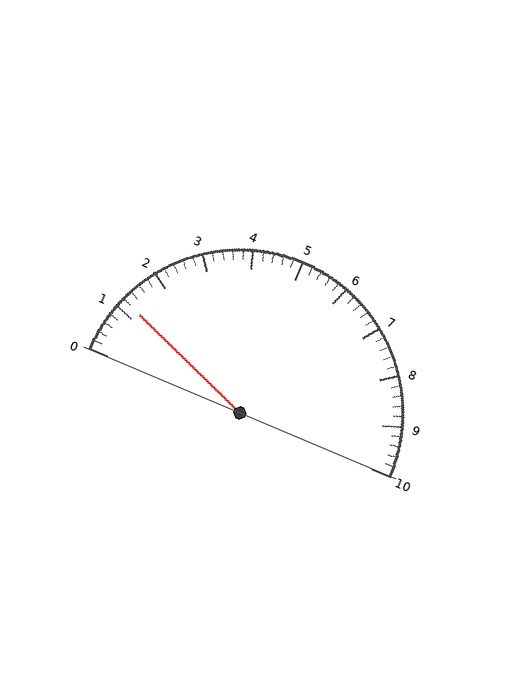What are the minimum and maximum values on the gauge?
The gauge ranges from 0 to 10.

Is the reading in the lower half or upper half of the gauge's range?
The reading is in the lower half of the range (0 to 10).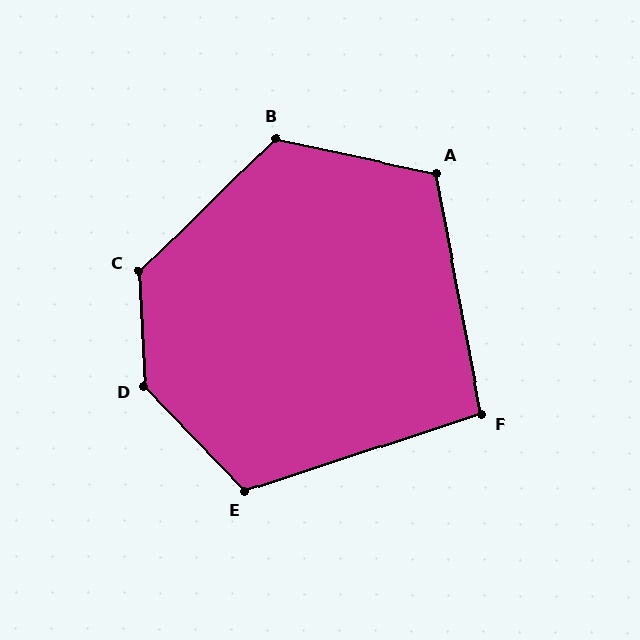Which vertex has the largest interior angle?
D, at approximately 139 degrees.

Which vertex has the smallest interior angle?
F, at approximately 97 degrees.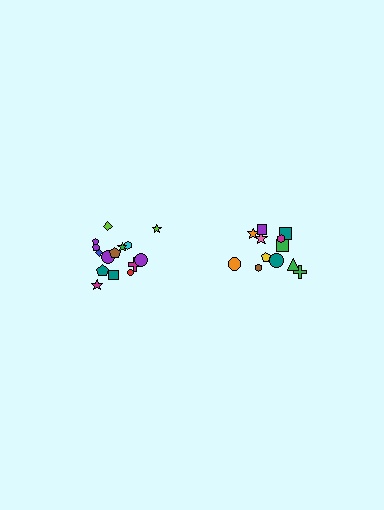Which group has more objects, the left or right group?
The left group.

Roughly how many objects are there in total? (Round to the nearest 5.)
Roughly 25 objects in total.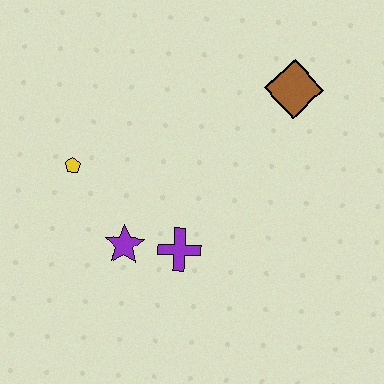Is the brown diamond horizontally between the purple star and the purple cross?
No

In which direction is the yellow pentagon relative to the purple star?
The yellow pentagon is above the purple star.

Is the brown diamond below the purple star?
No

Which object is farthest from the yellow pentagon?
The brown diamond is farthest from the yellow pentagon.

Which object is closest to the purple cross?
The purple star is closest to the purple cross.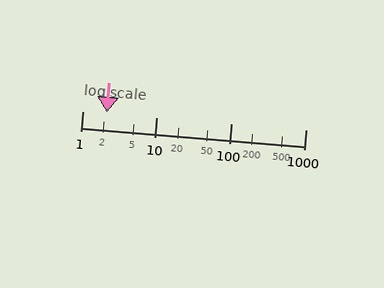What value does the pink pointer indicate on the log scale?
The pointer indicates approximately 2.1.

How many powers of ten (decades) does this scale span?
The scale spans 3 decades, from 1 to 1000.